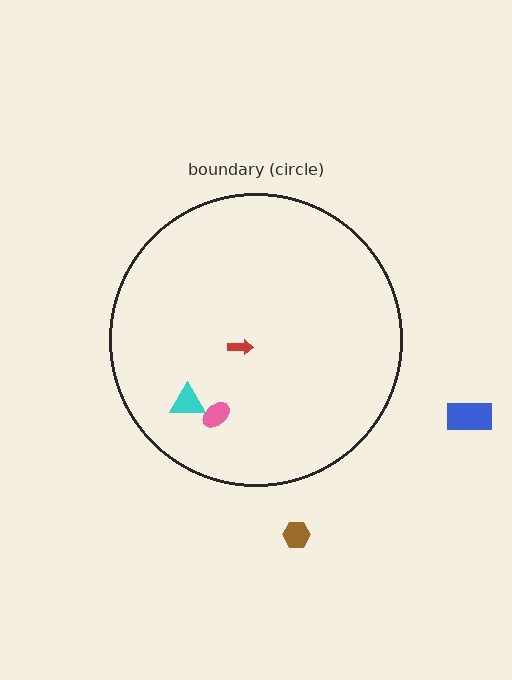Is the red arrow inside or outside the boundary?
Inside.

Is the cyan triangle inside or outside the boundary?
Inside.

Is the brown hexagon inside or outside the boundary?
Outside.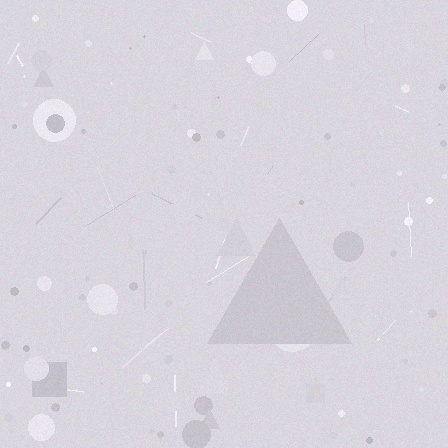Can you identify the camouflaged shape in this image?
The camouflaged shape is a triangle.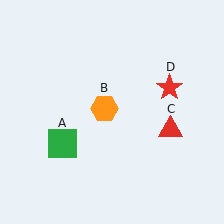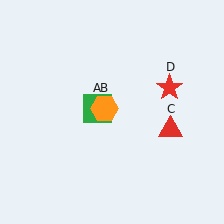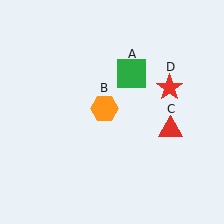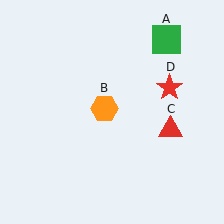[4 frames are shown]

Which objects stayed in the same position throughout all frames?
Orange hexagon (object B) and red triangle (object C) and red star (object D) remained stationary.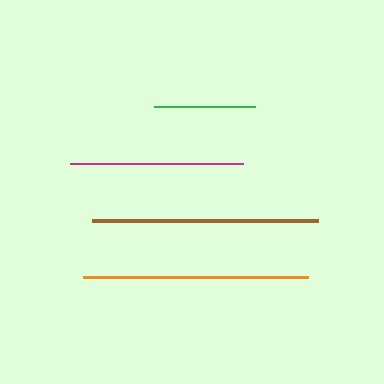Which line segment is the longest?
The brown line is the longest at approximately 227 pixels.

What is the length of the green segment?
The green segment is approximately 101 pixels long.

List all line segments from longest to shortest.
From longest to shortest: brown, orange, magenta, green.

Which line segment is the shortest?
The green line is the shortest at approximately 101 pixels.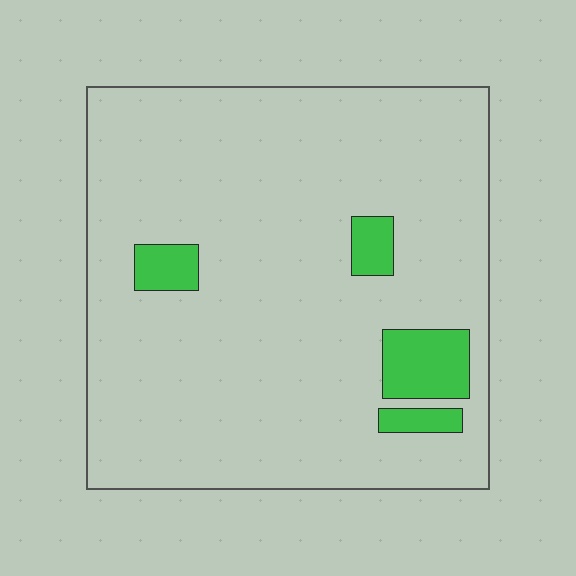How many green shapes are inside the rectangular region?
4.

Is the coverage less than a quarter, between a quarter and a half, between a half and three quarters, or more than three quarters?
Less than a quarter.